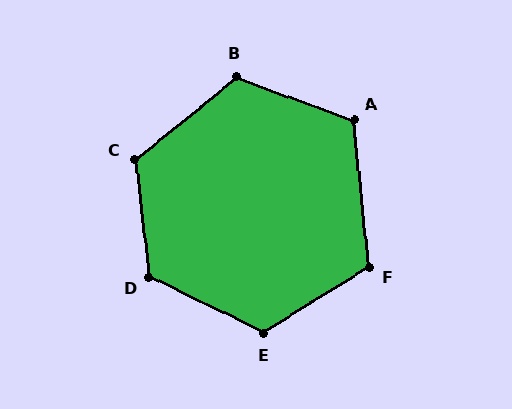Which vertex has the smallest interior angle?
A, at approximately 116 degrees.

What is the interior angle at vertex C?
Approximately 122 degrees (obtuse).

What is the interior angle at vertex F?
Approximately 116 degrees (obtuse).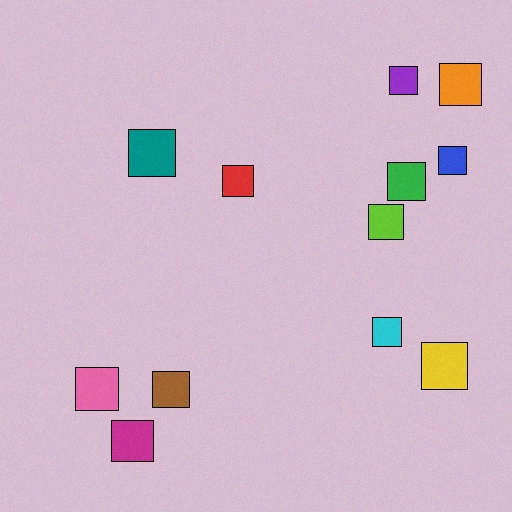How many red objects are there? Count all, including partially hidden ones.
There is 1 red object.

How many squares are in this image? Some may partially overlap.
There are 12 squares.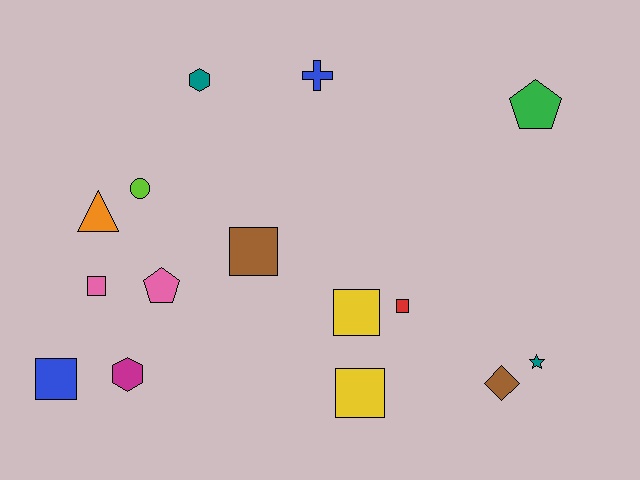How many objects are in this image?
There are 15 objects.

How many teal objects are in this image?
There are 2 teal objects.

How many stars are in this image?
There is 1 star.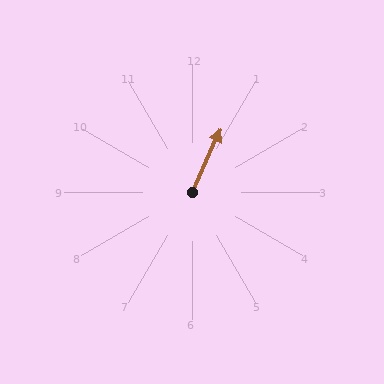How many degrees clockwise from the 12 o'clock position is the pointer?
Approximately 24 degrees.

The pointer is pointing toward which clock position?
Roughly 1 o'clock.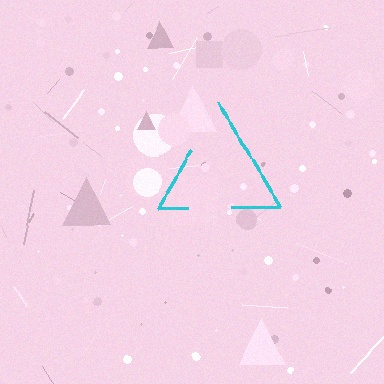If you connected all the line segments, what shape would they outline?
They would outline a triangle.